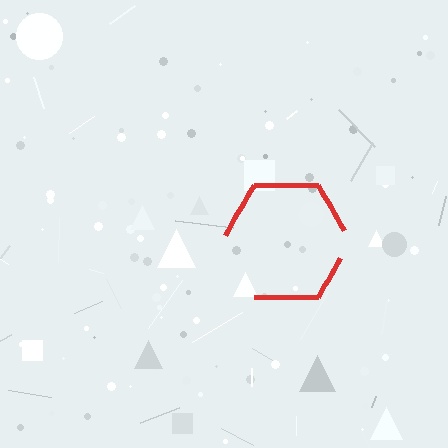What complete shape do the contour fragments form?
The contour fragments form a hexagon.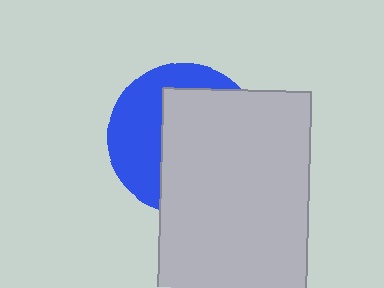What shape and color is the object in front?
The object in front is a light gray rectangle.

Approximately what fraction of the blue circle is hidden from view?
Roughly 60% of the blue circle is hidden behind the light gray rectangle.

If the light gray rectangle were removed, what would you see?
You would see the complete blue circle.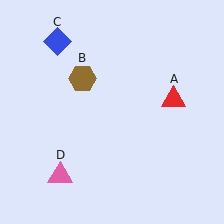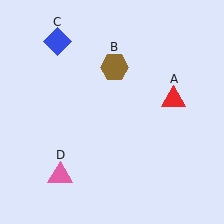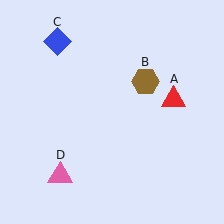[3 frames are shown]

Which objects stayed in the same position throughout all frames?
Red triangle (object A) and blue diamond (object C) and pink triangle (object D) remained stationary.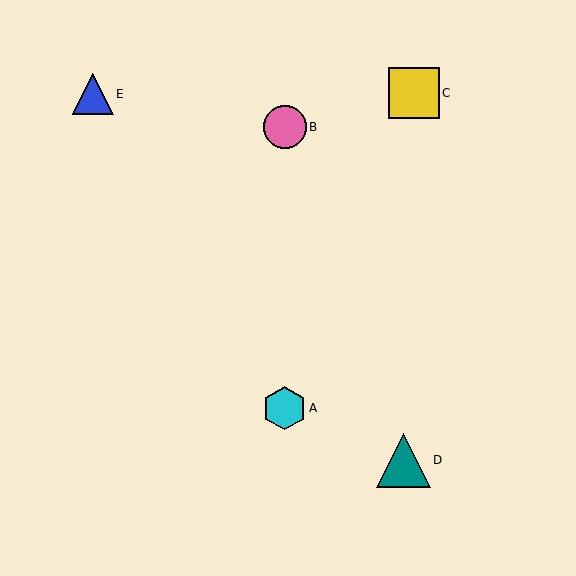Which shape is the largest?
The teal triangle (labeled D) is the largest.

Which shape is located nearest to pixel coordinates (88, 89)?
The blue triangle (labeled E) at (93, 94) is nearest to that location.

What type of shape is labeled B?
Shape B is a pink circle.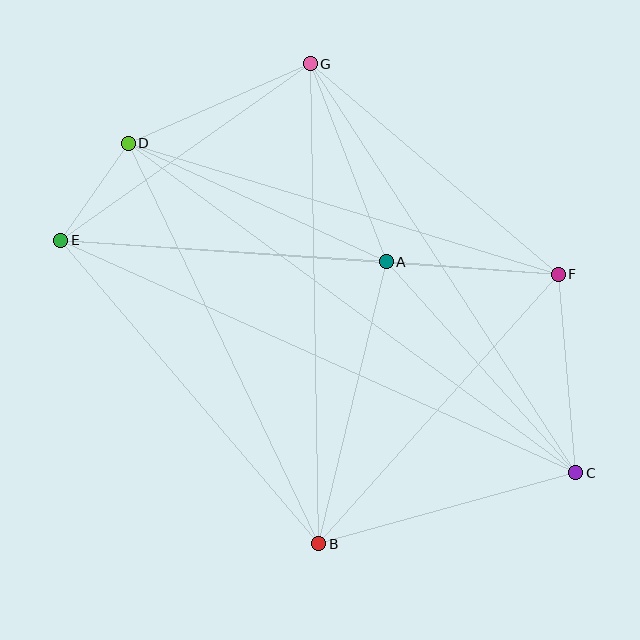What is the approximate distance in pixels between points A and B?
The distance between A and B is approximately 290 pixels.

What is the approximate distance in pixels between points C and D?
The distance between C and D is approximately 556 pixels.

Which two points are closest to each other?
Points D and E are closest to each other.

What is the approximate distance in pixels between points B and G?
The distance between B and G is approximately 480 pixels.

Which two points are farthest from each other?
Points C and E are farthest from each other.